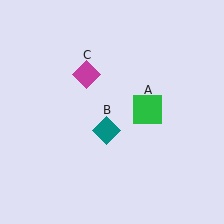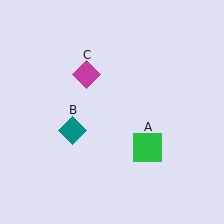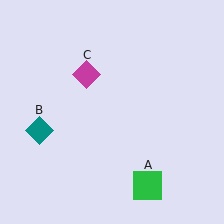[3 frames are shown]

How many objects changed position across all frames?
2 objects changed position: green square (object A), teal diamond (object B).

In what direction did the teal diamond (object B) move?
The teal diamond (object B) moved left.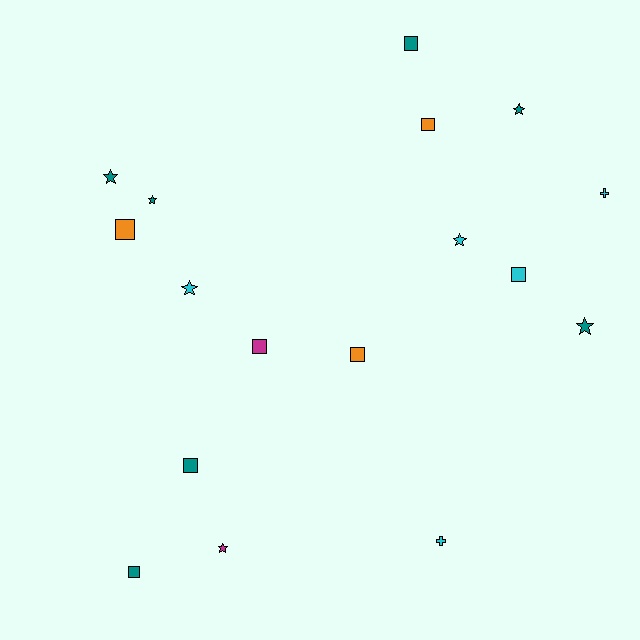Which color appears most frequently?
Teal, with 7 objects.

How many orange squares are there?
There are 3 orange squares.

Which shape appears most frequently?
Square, with 8 objects.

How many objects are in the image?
There are 17 objects.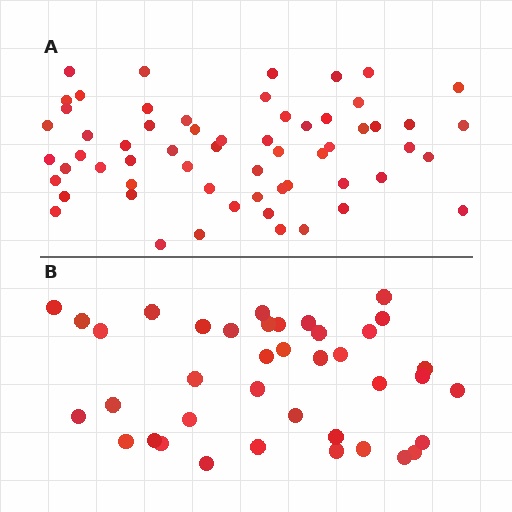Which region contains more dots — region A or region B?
Region A (the top region) has more dots.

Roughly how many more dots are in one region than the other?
Region A has approximately 20 more dots than region B.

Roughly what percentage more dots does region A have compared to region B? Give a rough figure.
About 55% more.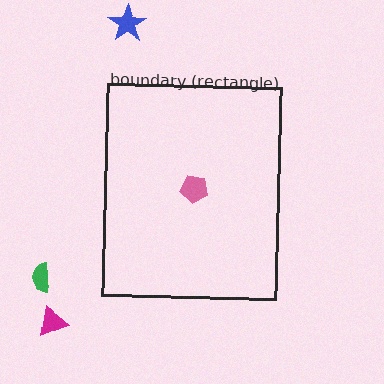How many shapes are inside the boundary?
1 inside, 3 outside.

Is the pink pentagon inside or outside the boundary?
Inside.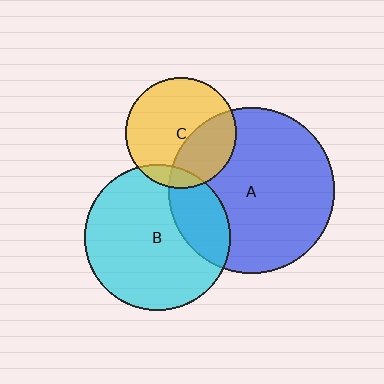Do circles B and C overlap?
Yes.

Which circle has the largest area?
Circle A (blue).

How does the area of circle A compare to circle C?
Approximately 2.2 times.